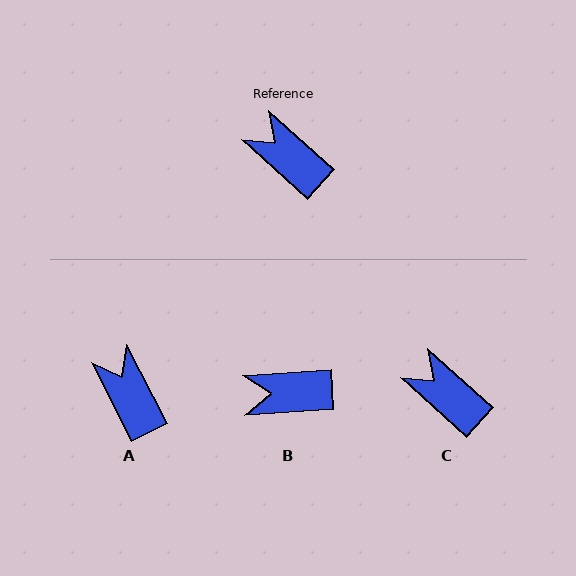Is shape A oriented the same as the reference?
No, it is off by about 21 degrees.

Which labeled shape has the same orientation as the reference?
C.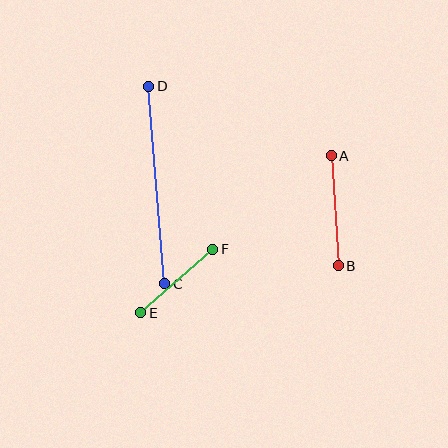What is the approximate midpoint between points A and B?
The midpoint is at approximately (335, 211) pixels.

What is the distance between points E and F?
The distance is approximately 96 pixels.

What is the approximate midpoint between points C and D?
The midpoint is at approximately (157, 185) pixels.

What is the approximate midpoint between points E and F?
The midpoint is at approximately (177, 281) pixels.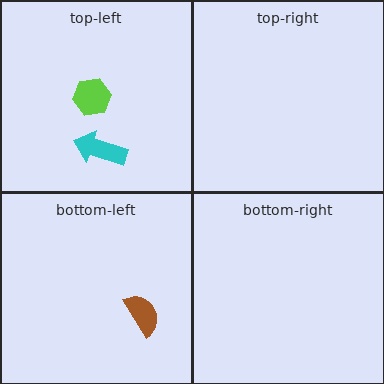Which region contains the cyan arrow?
The top-left region.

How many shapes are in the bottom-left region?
1.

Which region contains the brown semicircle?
The bottom-left region.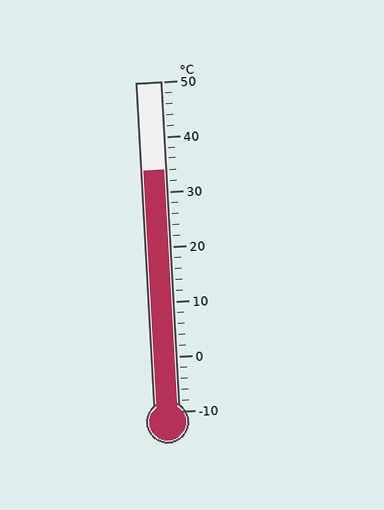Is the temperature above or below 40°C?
The temperature is below 40°C.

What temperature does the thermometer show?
The thermometer shows approximately 34°C.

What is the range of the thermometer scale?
The thermometer scale ranges from -10°C to 50°C.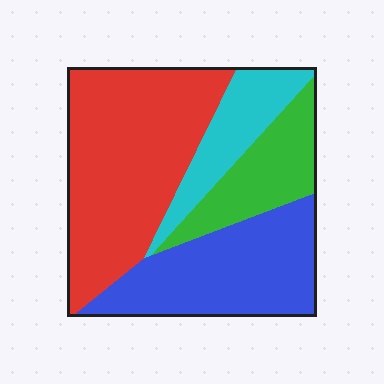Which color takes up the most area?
Red, at roughly 40%.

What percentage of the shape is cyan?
Cyan covers about 15% of the shape.